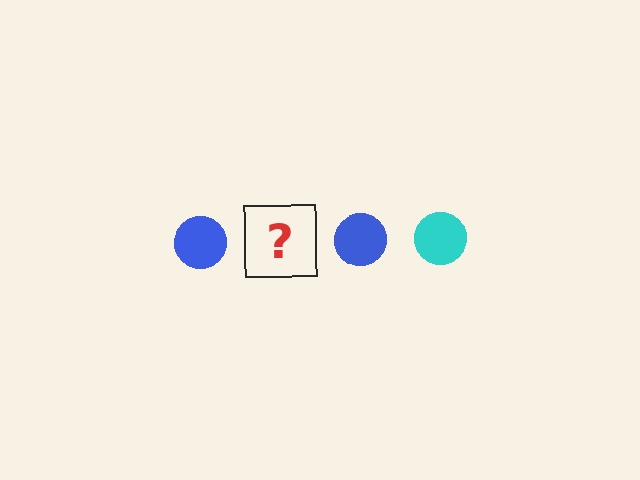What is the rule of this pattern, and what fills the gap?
The rule is that the pattern cycles through blue, cyan circles. The gap should be filled with a cyan circle.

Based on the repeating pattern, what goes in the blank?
The blank should be a cyan circle.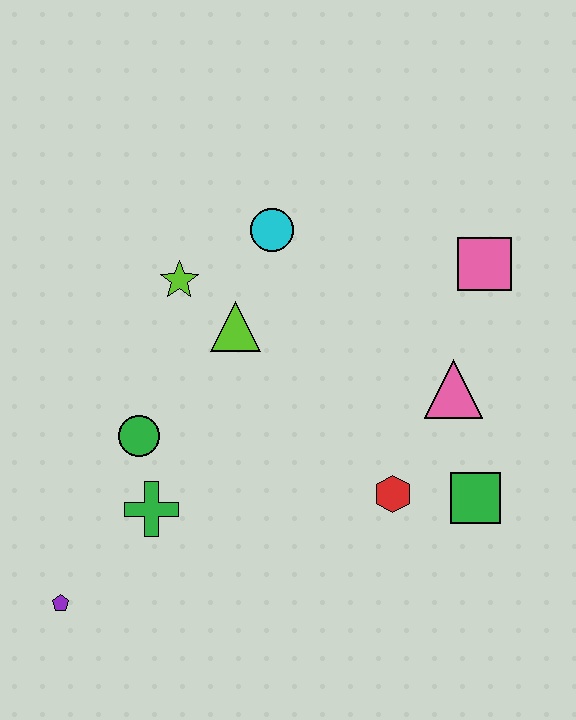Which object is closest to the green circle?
The green cross is closest to the green circle.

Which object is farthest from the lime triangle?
The purple pentagon is farthest from the lime triangle.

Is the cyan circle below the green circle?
No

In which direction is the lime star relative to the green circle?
The lime star is above the green circle.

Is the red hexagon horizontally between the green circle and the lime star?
No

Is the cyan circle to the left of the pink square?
Yes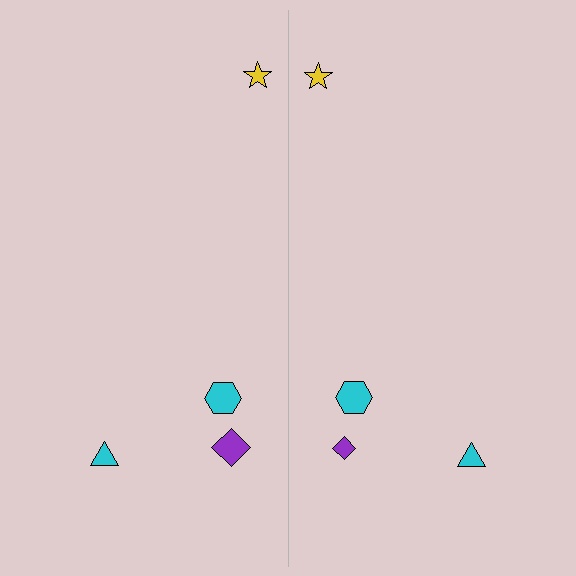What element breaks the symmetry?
The purple diamond on the right side has a different size than its mirror counterpart.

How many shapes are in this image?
There are 8 shapes in this image.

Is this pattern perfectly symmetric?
No, the pattern is not perfectly symmetric. The purple diamond on the right side has a different size than its mirror counterpart.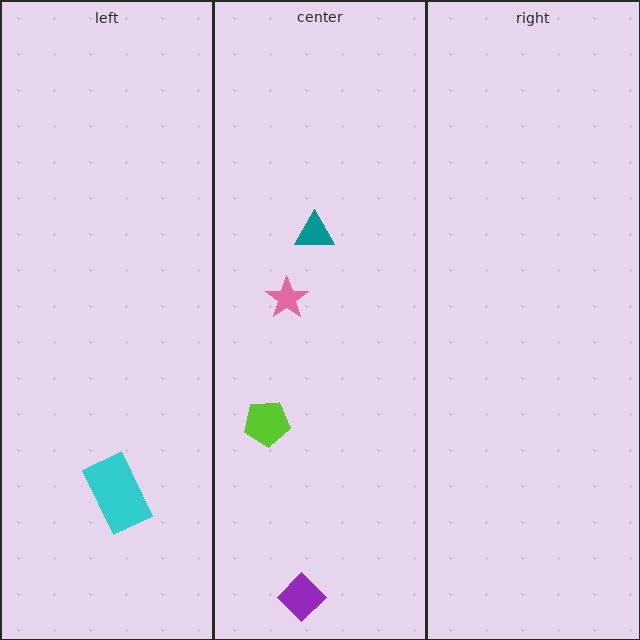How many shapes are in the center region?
4.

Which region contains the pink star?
The center region.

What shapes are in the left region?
The cyan rectangle.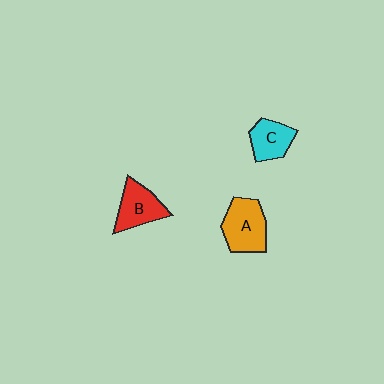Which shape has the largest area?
Shape A (orange).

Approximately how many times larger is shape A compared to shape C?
Approximately 1.4 times.